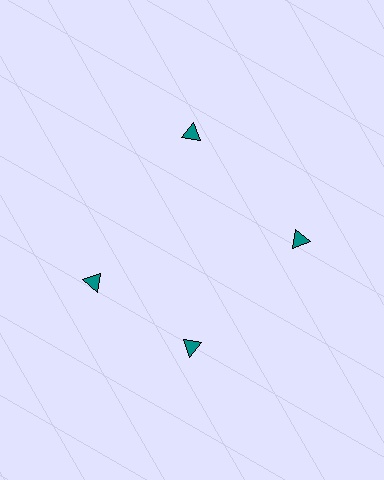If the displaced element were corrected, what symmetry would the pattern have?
It would have 4-fold rotational symmetry — the pattern would map onto itself every 90 degrees.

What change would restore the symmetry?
The symmetry would be restored by rotating it back into even spacing with its neighbors so that all 4 triangles sit at equal angles and equal distance from the center.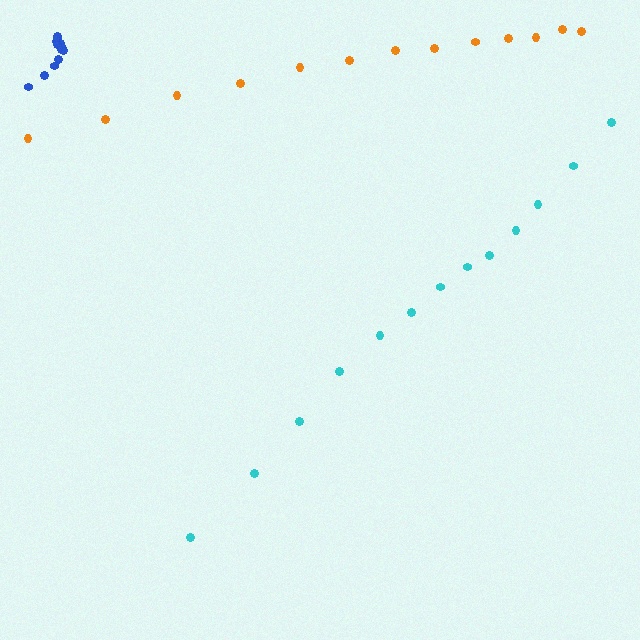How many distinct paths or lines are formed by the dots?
There are 3 distinct paths.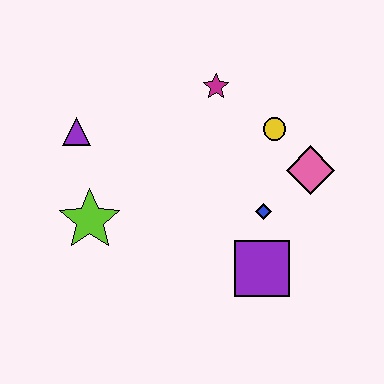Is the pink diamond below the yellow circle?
Yes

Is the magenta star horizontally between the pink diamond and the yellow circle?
No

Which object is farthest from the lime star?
The pink diamond is farthest from the lime star.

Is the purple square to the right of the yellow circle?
No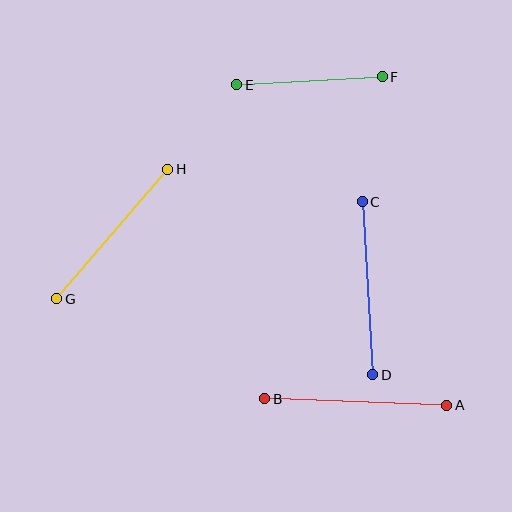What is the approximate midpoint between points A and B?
The midpoint is at approximately (356, 402) pixels.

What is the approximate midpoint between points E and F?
The midpoint is at approximately (309, 81) pixels.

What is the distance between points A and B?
The distance is approximately 182 pixels.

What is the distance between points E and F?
The distance is approximately 146 pixels.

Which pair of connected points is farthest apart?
Points A and B are farthest apart.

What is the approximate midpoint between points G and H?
The midpoint is at approximately (112, 234) pixels.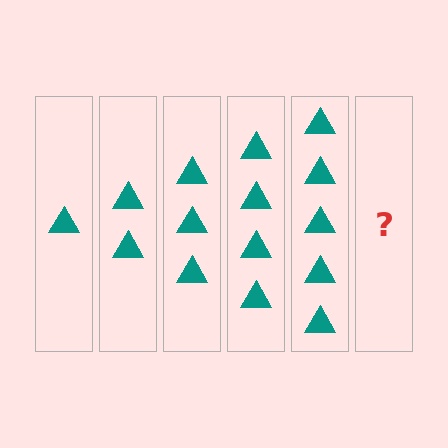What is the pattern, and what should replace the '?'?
The pattern is that each step adds one more triangle. The '?' should be 6 triangles.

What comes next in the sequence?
The next element should be 6 triangles.